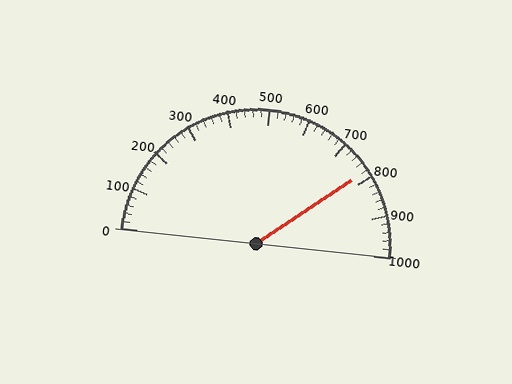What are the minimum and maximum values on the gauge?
The gauge ranges from 0 to 1000.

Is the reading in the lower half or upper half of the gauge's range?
The reading is in the upper half of the range (0 to 1000).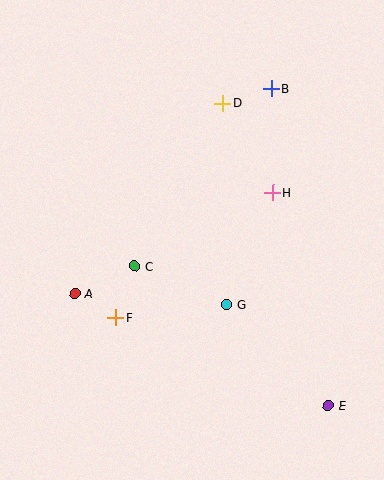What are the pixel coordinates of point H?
Point H is at (272, 193).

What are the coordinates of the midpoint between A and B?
The midpoint between A and B is at (173, 191).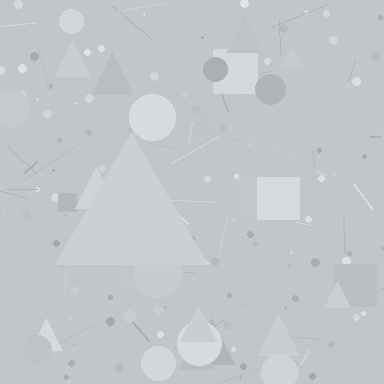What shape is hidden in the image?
A triangle is hidden in the image.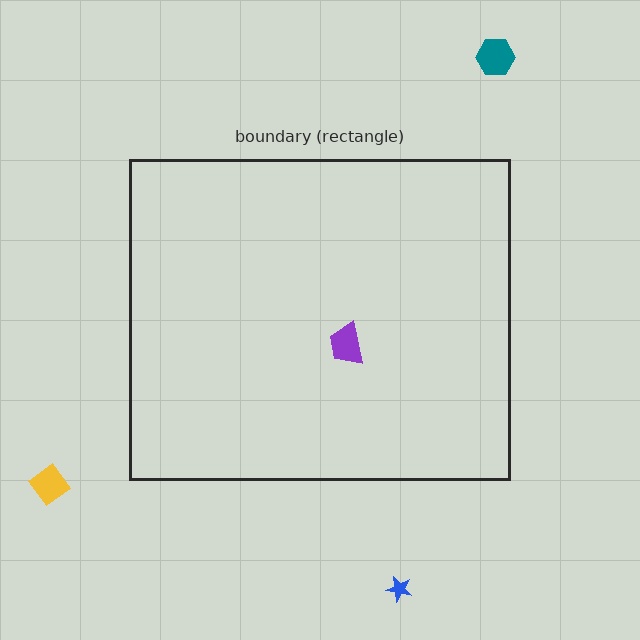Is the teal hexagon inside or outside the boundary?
Outside.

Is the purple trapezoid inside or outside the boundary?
Inside.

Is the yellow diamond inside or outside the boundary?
Outside.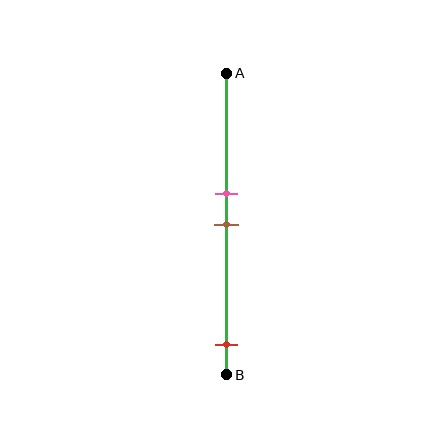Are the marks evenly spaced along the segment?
No, the marks are not evenly spaced.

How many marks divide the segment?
There are 3 marks dividing the segment.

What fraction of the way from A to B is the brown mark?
The brown mark is approximately 50% (0.5) of the way from A to B.